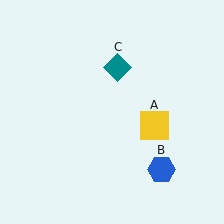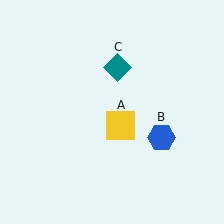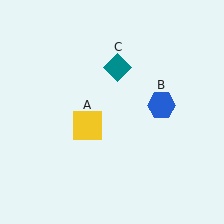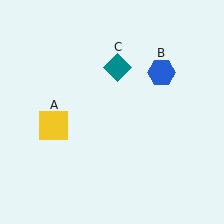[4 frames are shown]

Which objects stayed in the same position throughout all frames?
Teal diamond (object C) remained stationary.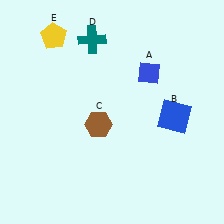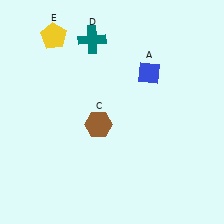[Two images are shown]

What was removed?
The blue square (B) was removed in Image 2.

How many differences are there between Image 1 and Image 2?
There is 1 difference between the two images.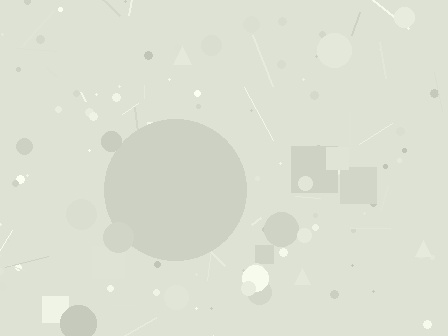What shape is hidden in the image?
A circle is hidden in the image.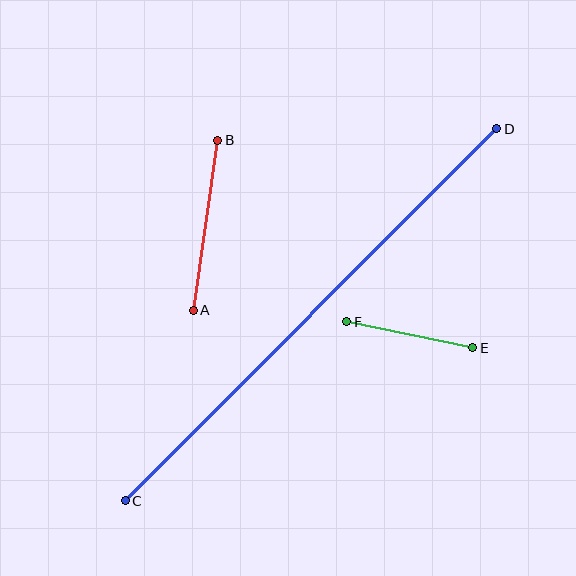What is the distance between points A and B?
The distance is approximately 172 pixels.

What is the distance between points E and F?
The distance is approximately 129 pixels.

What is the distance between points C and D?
The distance is approximately 526 pixels.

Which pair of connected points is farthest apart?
Points C and D are farthest apart.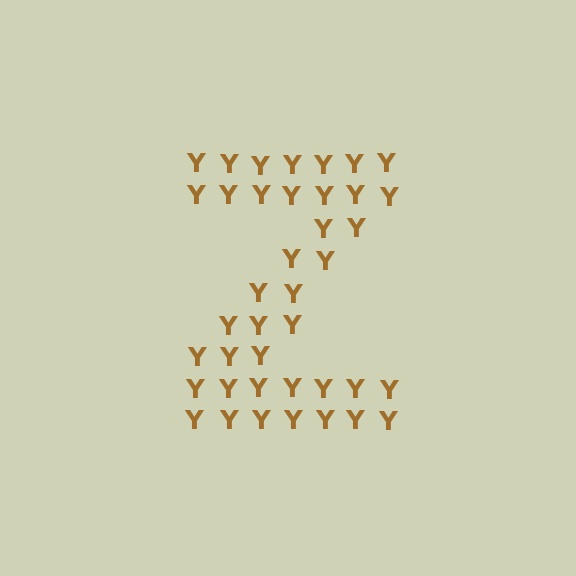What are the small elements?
The small elements are letter Y's.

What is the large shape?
The large shape is the letter Z.